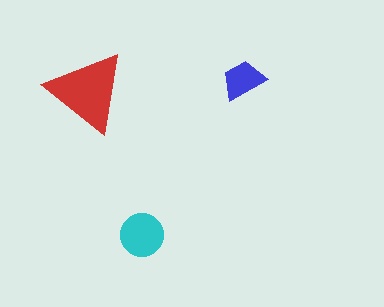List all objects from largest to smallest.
The red triangle, the cyan circle, the blue trapezoid.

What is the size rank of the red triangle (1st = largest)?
1st.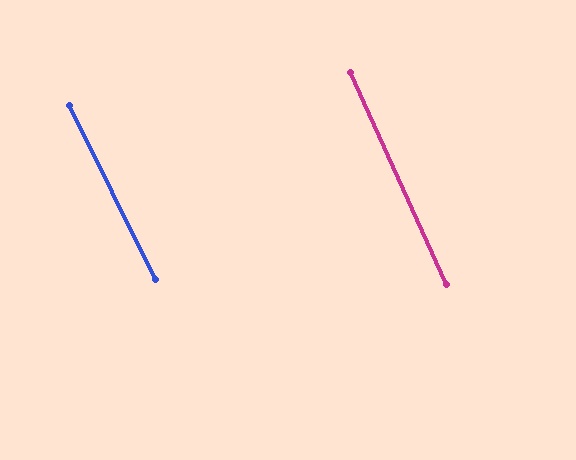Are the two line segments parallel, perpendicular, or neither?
Parallel — their directions differ by only 1.7°.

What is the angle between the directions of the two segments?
Approximately 2 degrees.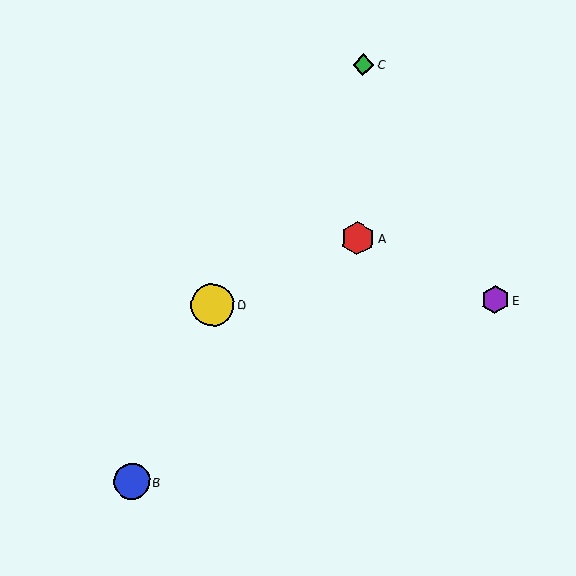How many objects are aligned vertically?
2 objects (A, C) are aligned vertically.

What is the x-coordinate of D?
Object D is at x≈213.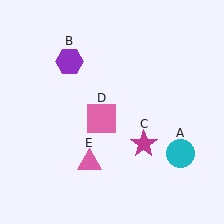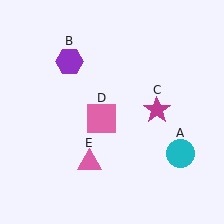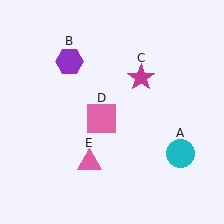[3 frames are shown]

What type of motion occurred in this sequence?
The magenta star (object C) rotated counterclockwise around the center of the scene.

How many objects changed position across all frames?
1 object changed position: magenta star (object C).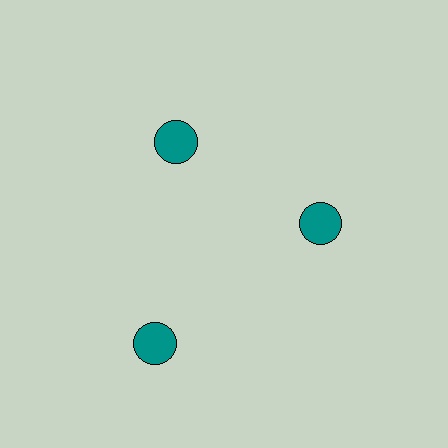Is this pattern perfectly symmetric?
No. The 3 teal circles are arranged in a ring, but one element near the 7 o'clock position is pushed outward from the center, breaking the 3-fold rotational symmetry.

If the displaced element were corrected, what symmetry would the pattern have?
It would have 3-fold rotational symmetry — the pattern would map onto itself every 120 degrees.